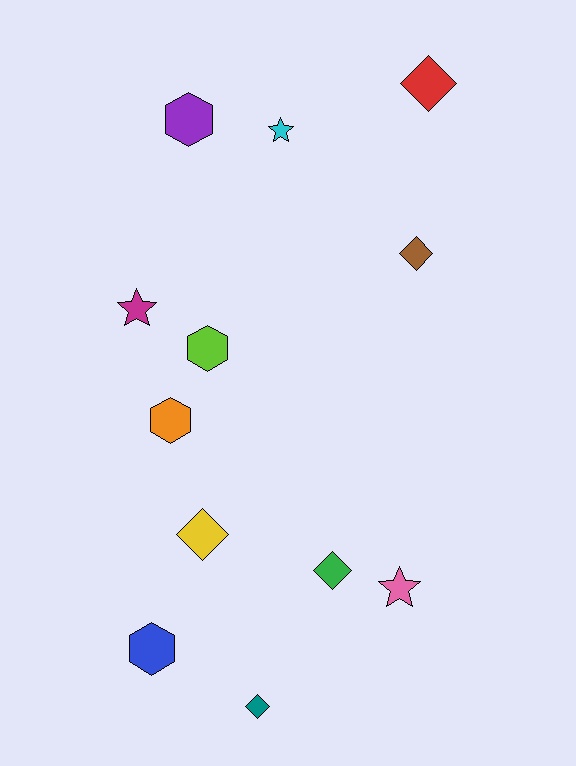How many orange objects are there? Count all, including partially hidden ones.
There is 1 orange object.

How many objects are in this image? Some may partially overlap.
There are 12 objects.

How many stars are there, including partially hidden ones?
There are 3 stars.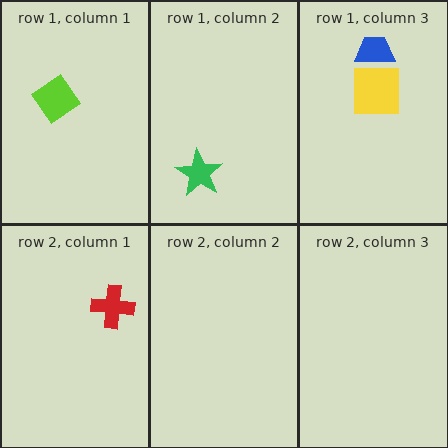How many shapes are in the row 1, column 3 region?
2.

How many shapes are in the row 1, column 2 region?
1.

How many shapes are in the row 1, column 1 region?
1.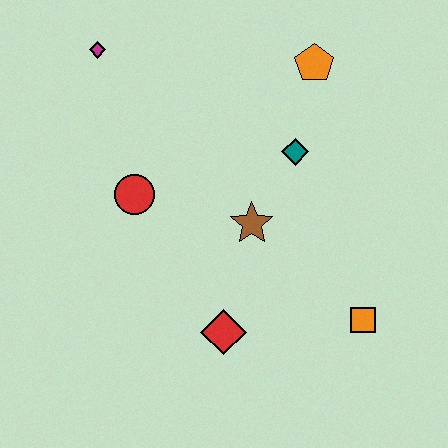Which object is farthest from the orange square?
The magenta diamond is farthest from the orange square.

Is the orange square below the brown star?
Yes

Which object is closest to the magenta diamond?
The red circle is closest to the magenta diamond.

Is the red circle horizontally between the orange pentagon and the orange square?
No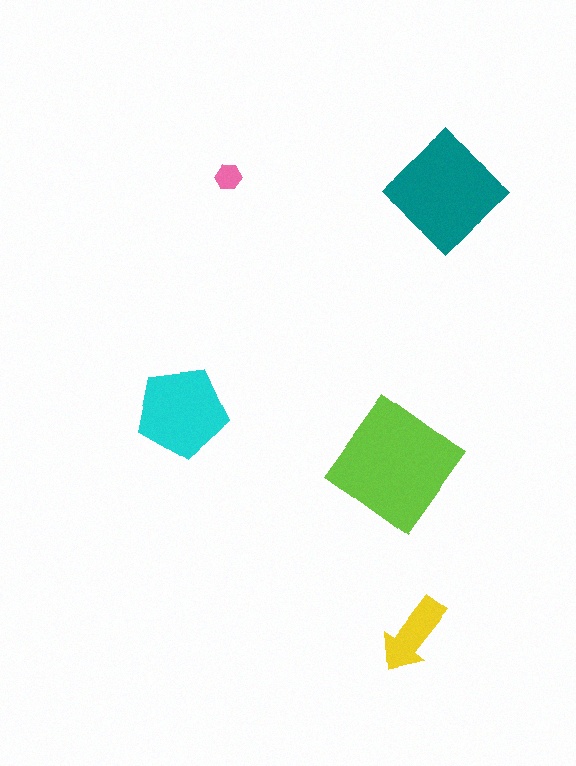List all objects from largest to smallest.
The lime diamond, the teal diamond, the cyan pentagon, the yellow arrow, the pink hexagon.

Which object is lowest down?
The yellow arrow is bottommost.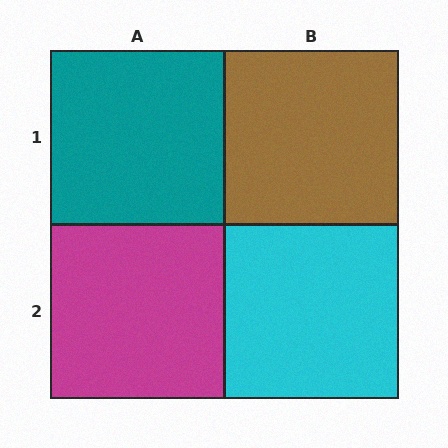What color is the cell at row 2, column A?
Magenta.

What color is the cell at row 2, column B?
Cyan.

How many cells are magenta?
1 cell is magenta.